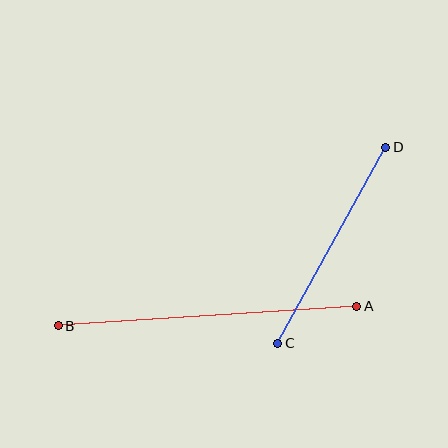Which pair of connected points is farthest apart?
Points A and B are farthest apart.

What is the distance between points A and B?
The distance is approximately 299 pixels.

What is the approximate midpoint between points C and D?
The midpoint is at approximately (332, 245) pixels.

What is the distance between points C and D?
The distance is approximately 224 pixels.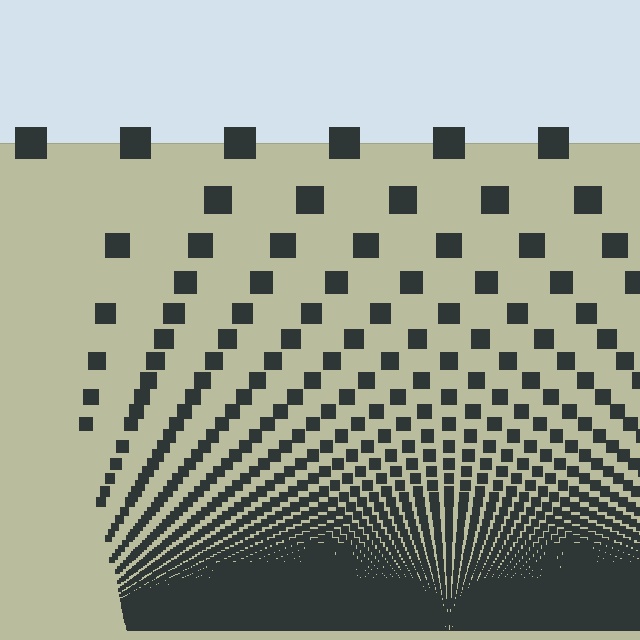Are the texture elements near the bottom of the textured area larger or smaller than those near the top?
Smaller. The gradient is inverted — elements near the bottom are smaller and denser.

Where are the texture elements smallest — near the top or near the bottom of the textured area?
Near the bottom.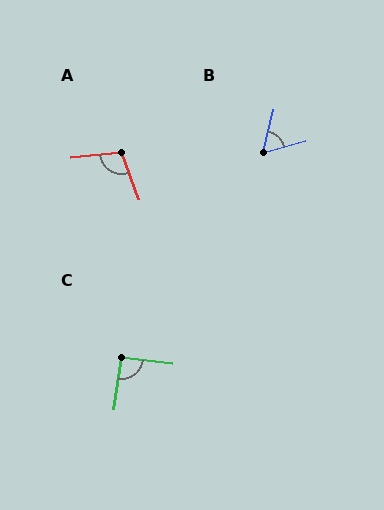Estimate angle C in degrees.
Approximately 92 degrees.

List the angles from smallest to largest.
B (60°), C (92°), A (105°).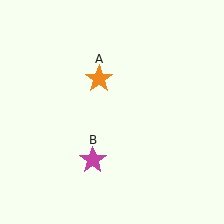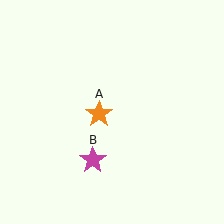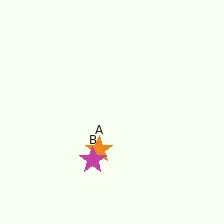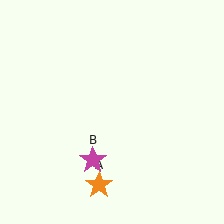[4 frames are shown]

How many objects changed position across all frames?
1 object changed position: orange star (object A).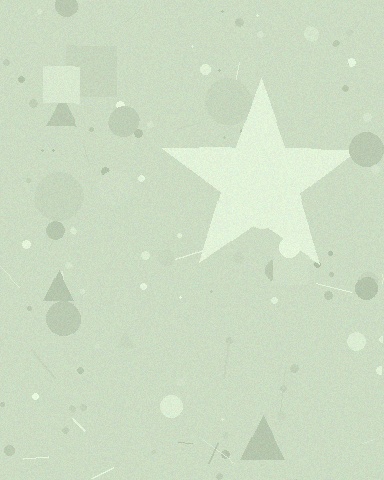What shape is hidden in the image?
A star is hidden in the image.